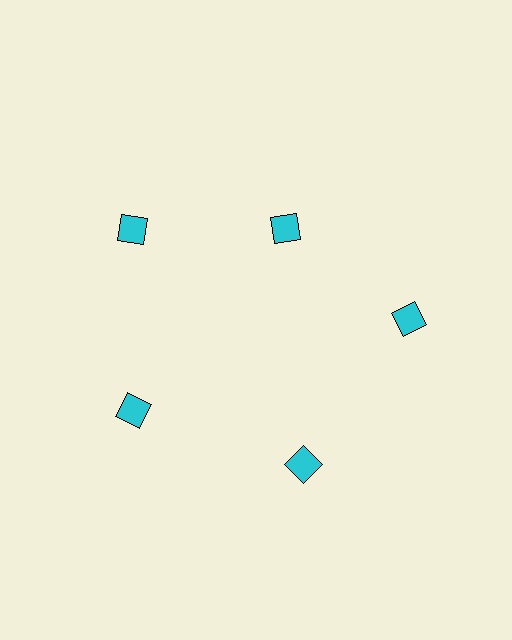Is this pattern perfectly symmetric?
No. The 5 cyan diamonds are arranged in a ring, but one element near the 1 o'clock position is pulled inward toward the center, breaking the 5-fold rotational symmetry.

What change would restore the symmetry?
The symmetry would be restored by moving it outward, back onto the ring so that all 5 diamonds sit at equal angles and equal distance from the center.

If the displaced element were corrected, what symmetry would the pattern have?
It would have 5-fold rotational symmetry — the pattern would map onto itself every 72 degrees.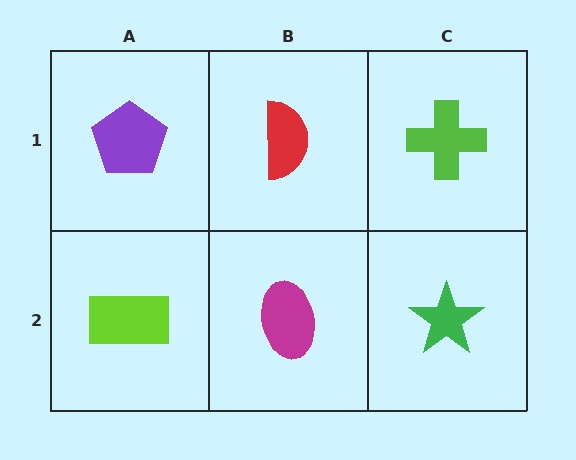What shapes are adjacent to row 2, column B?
A red semicircle (row 1, column B), a lime rectangle (row 2, column A), a green star (row 2, column C).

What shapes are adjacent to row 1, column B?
A magenta ellipse (row 2, column B), a purple pentagon (row 1, column A), a lime cross (row 1, column C).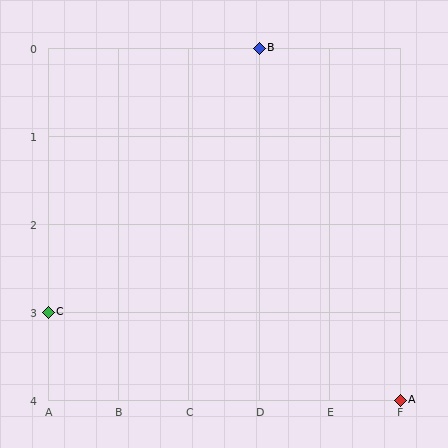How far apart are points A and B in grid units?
Points A and B are 2 columns and 4 rows apart (about 4.5 grid units diagonally).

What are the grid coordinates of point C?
Point C is at grid coordinates (A, 3).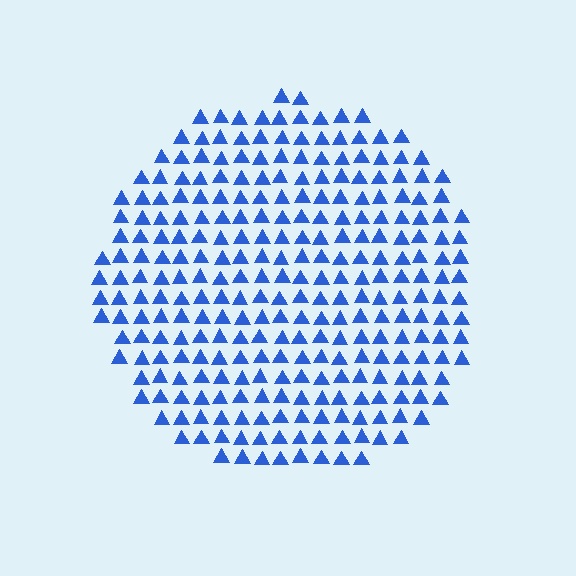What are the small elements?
The small elements are triangles.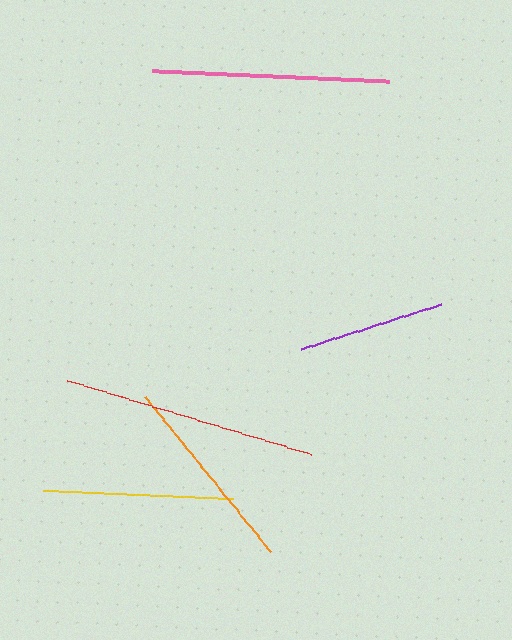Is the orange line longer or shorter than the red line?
The red line is longer than the orange line.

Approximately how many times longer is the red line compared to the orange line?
The red line is approximately 1.3 times the length of the orange line.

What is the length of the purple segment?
The purple segment is approximately 147 pixels long.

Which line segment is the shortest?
The purple line is the shortest at approximately 147 pixels.